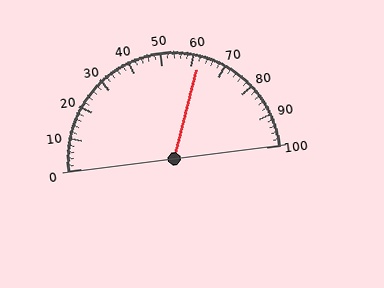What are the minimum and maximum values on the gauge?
The gauge ranges from 0 to 100.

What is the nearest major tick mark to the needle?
The nearest major tick mark is 60.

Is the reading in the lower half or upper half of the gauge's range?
The reading is in the upper half of the range (0 to 100).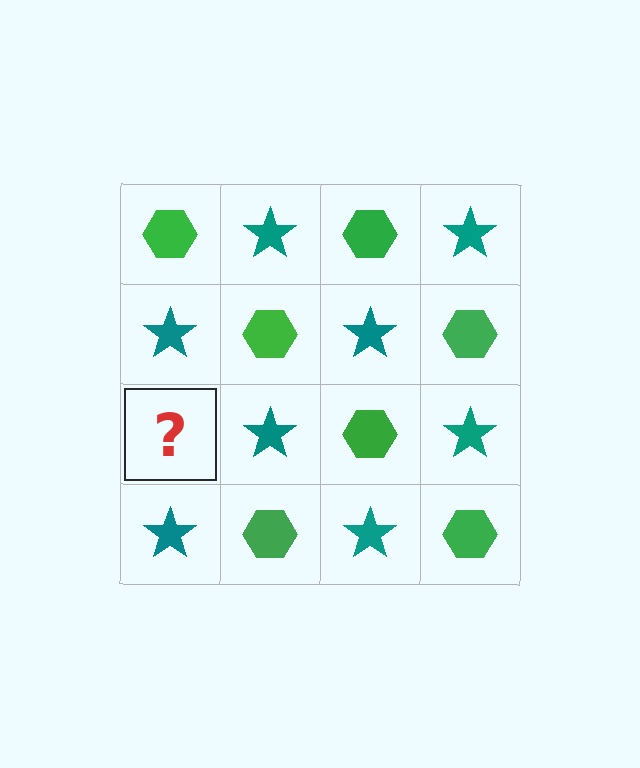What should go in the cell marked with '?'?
The missing cell should contain a green hexagon.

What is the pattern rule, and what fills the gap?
The rule is that it alternates green hexagon and teal star in a checkerboard pattern. The gap should be filled with a green hexagon.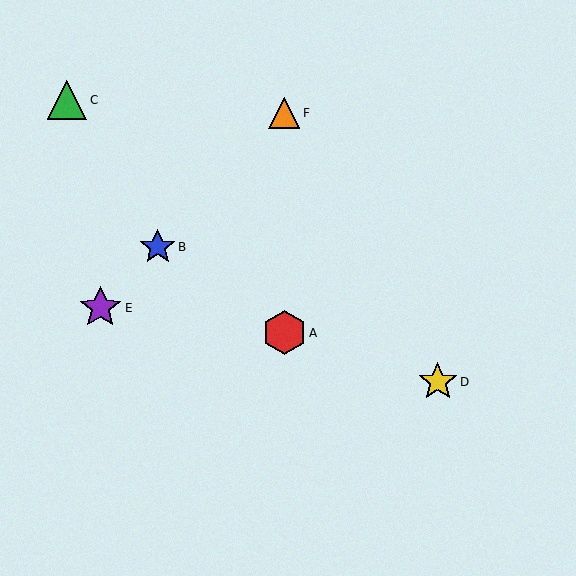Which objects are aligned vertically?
Objects A, F are aligned vertically.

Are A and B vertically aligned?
No, A is at x≈284 and B is at x≈158.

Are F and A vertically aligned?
Yes, both are at x≈284.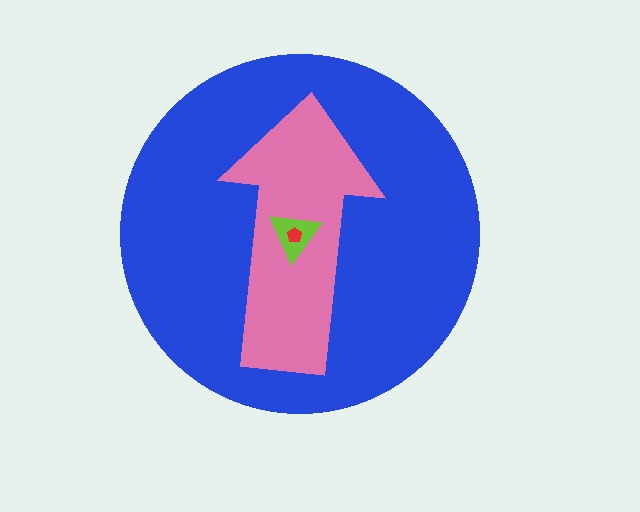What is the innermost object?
The red pentagon.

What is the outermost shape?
The blue circle.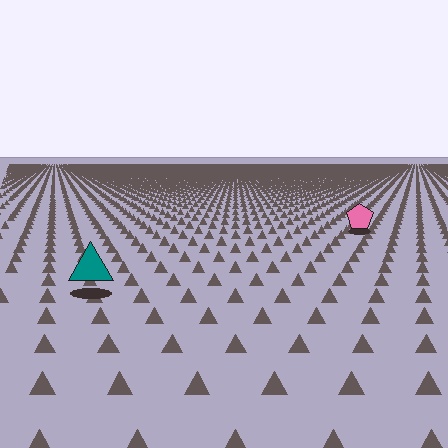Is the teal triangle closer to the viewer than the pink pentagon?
Yes. The teal triangle is closer — you can tell from the texture gradient: the ground texture is coarser near it.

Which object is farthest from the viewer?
The pink pentagon is farthest from the viewer. It appears smaller and the ground texture around it is denser.